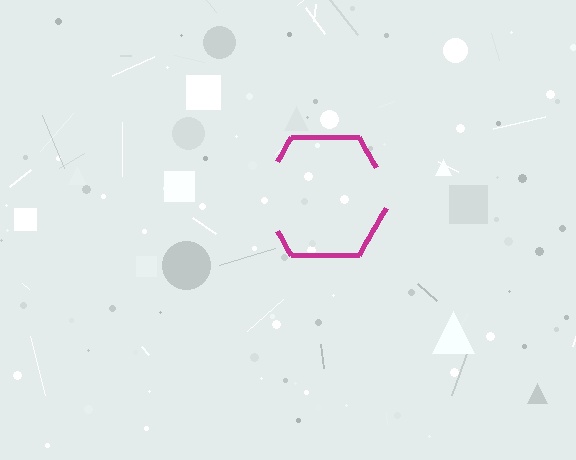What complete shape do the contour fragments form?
The contour fragments form a hexagon.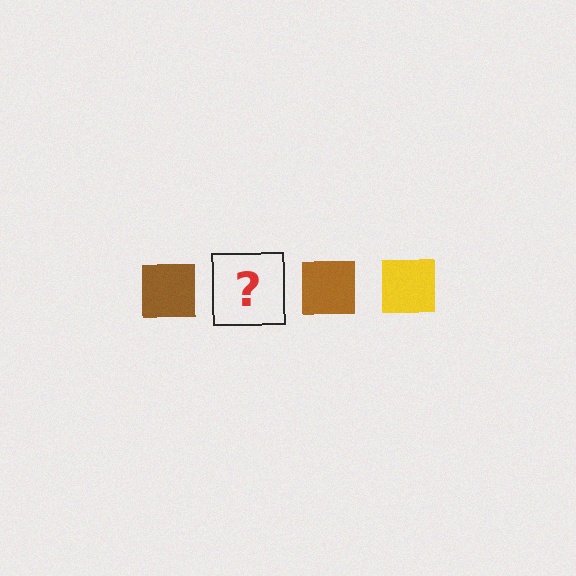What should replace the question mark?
The question mark should be replaced with a yellow square.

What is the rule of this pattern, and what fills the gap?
The rule is that the pattern cycles through brown, yellow squares. The gap should be filled with a yellow square.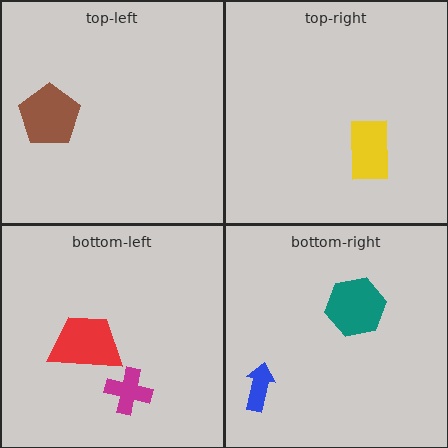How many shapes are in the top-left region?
1.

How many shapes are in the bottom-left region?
2.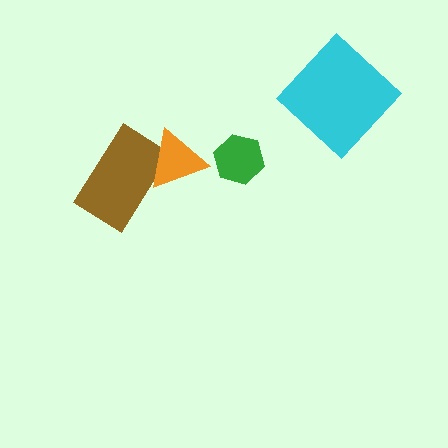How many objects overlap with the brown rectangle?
1 object overlaps with the brown rectangle.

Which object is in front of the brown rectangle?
The orange triangle is in front of the brown rectangle.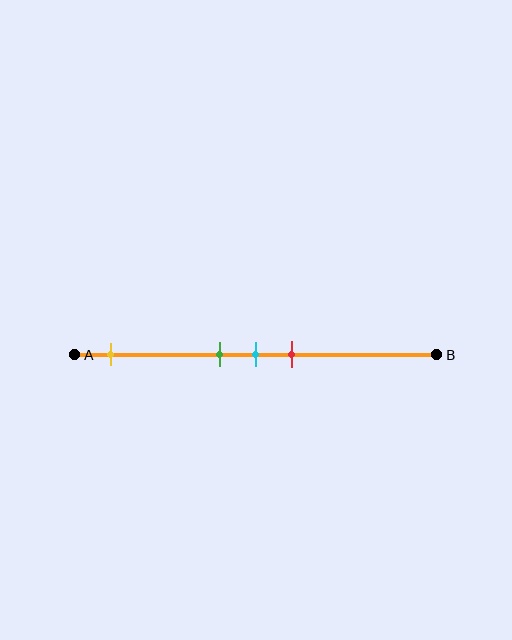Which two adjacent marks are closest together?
The green and cyan marks are the closest adjacent pair.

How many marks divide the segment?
There are 4 marks dividing the segment.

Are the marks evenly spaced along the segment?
No, the marks are not evenly spaced.